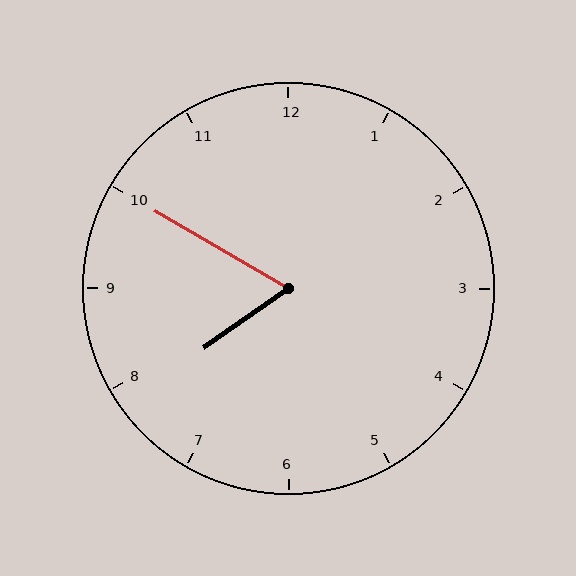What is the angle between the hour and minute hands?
Approximately 65 degrees.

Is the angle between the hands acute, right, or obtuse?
It is acute.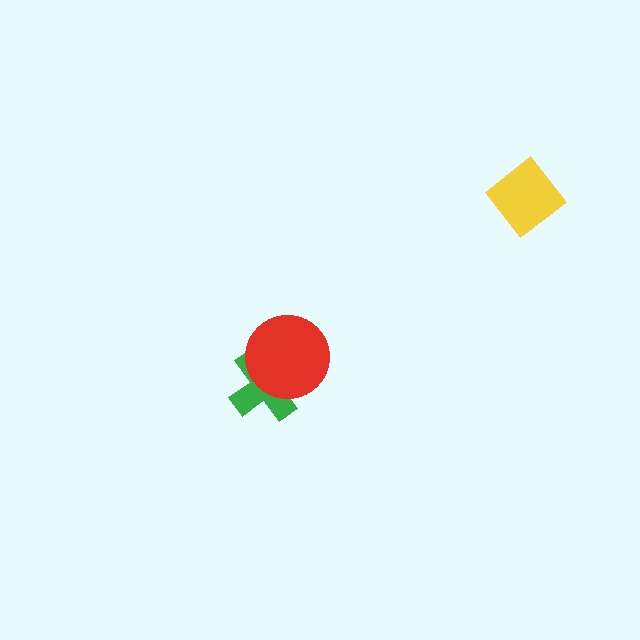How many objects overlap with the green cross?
1 object overlaps with the green cross.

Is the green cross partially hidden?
Yes, it is partially covered by another shape.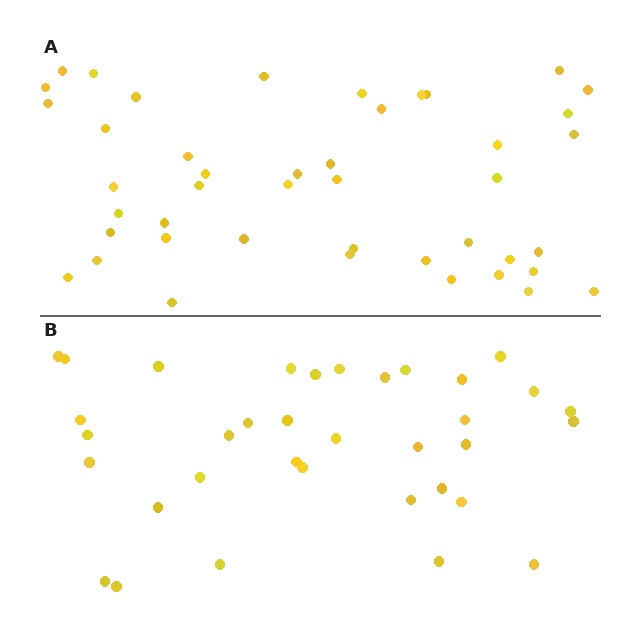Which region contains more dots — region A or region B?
Region A (the top region) has more dots.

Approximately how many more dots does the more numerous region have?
Region A has roughly 8 or so more dots than region B.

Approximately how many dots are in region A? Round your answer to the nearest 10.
About 40 dots. (The exact count is 44, which rounds to 40.)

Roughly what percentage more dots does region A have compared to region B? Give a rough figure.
About 25% more.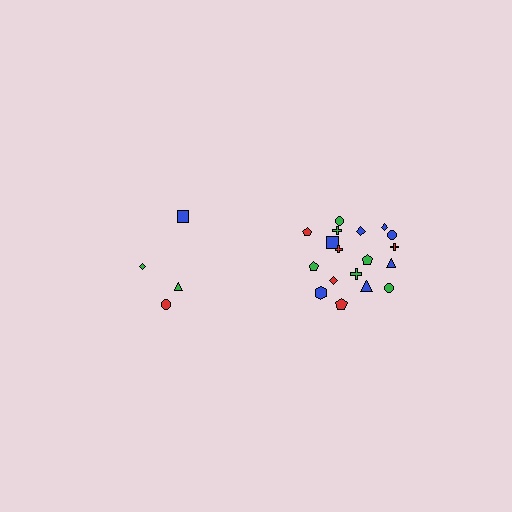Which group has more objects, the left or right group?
The right group.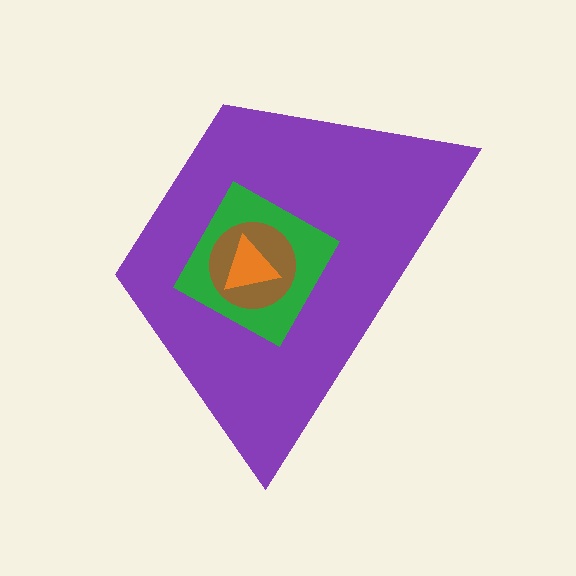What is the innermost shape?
The orange triangle.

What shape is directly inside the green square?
The brown circle.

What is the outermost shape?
The purple trapezoid.